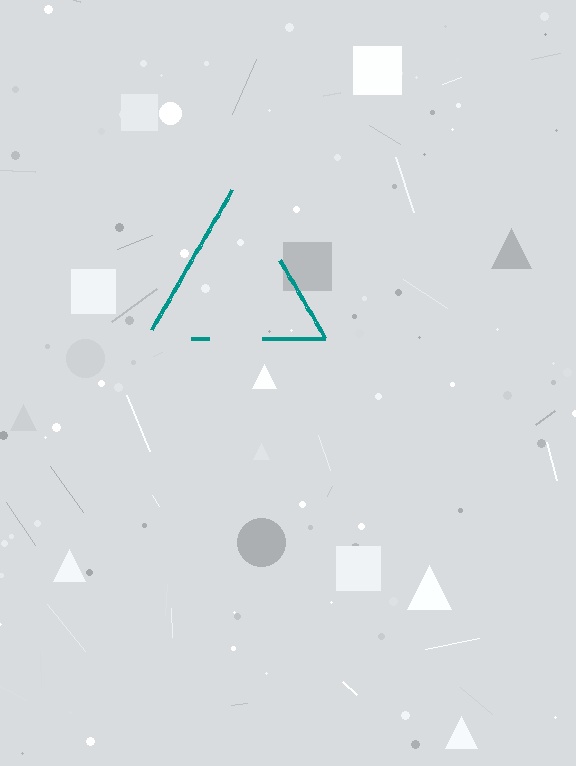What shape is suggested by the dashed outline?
The dashed outline suggests a triangle.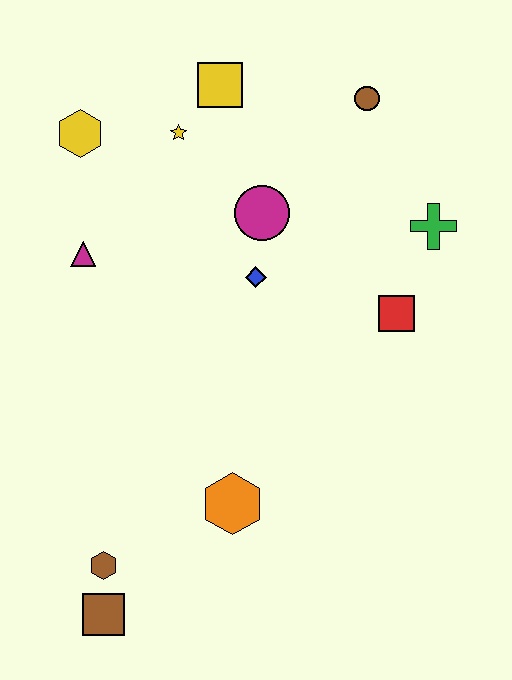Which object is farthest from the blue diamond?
The brown square is farthest from the blue diamond.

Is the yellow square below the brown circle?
No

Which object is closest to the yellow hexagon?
The yellow star is closest to the yellow hexagon.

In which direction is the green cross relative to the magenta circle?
The green cross is to the right of the magenta circle.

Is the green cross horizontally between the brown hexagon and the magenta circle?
No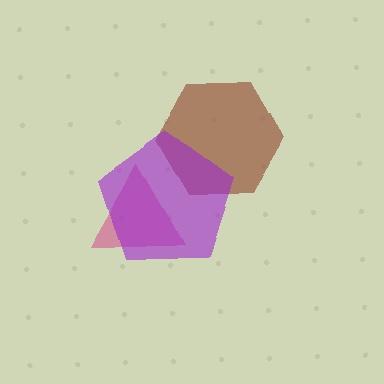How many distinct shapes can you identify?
There are 3 distinct shapes: a brown hexagon, a magenta triangle, a purple pentagon.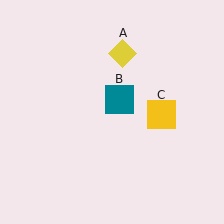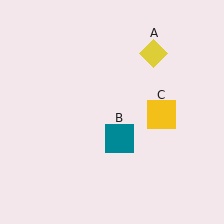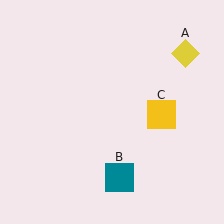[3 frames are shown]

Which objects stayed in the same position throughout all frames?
Yellow square (object C) remained stationary.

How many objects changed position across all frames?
2 objects changed position: yellow diamond (object A), teal square (object B).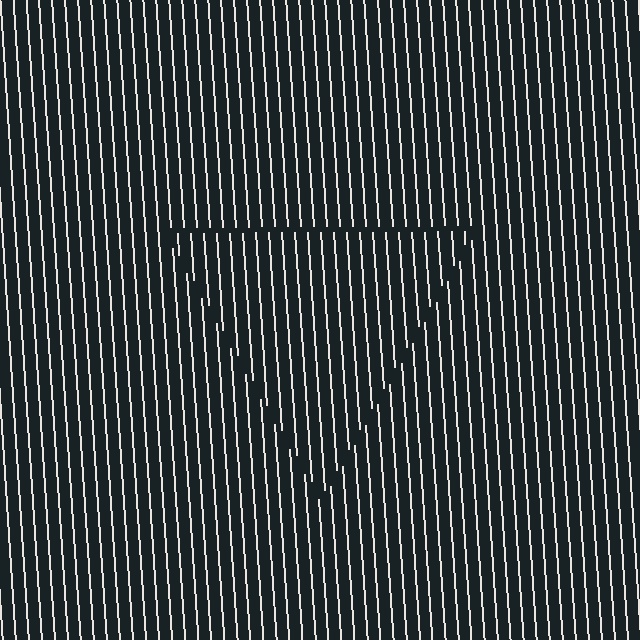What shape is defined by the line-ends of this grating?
An illusory triangle. The interior of the shape contains the same grating, shifted by half a period — the contour is defined by the phase discontinuity where line-ends from the inner and outer gratings abut.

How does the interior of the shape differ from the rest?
The interior of the shape contains the same grating, shifted by half a period — the contour is defined by the phase discontinuity where line-ends from the inner and outer gratings abut.